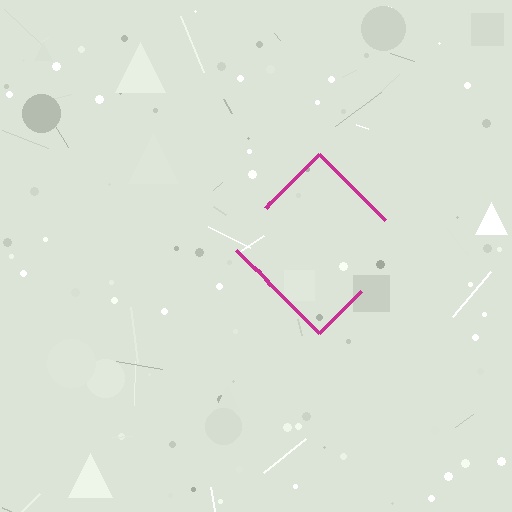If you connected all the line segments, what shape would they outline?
They would outline a diamond.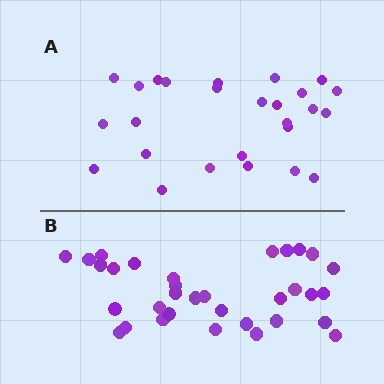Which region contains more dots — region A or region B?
Region B (the bottom region) has more dots.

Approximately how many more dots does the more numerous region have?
Region B has roughly 8 or so more dots than region A.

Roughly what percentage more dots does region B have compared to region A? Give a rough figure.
About 25% more.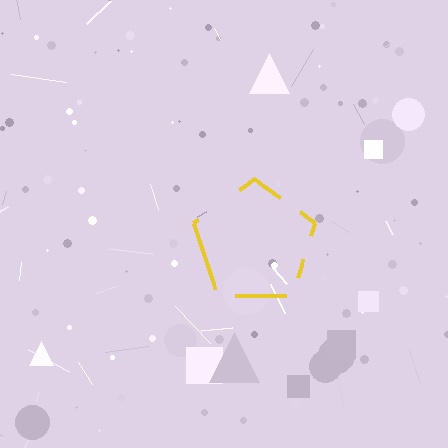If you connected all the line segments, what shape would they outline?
They would outline a pentagon.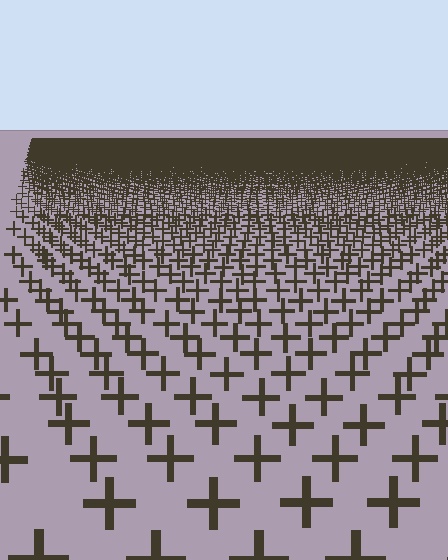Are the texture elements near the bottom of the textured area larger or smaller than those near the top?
Larger. Near the bottom, elements are closer to the viewer and appear at a bigger on-screen size.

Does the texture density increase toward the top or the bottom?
Density increases toward the top.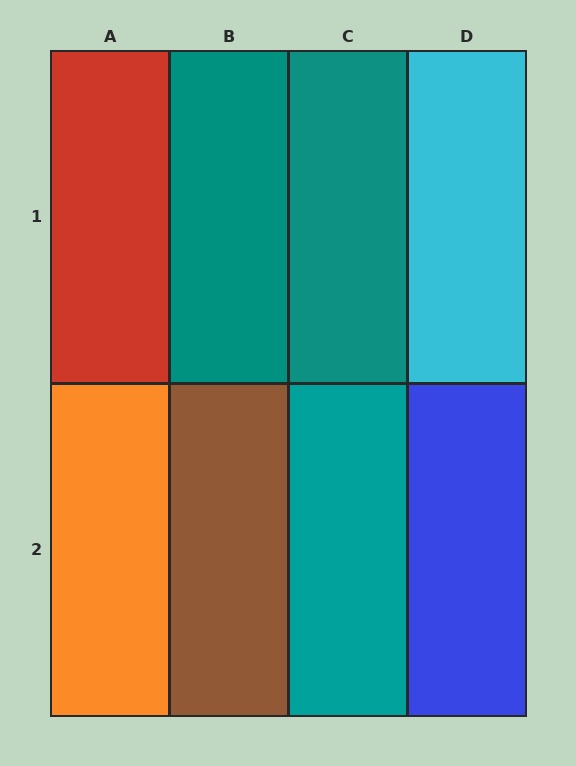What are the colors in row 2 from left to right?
Orange, brown, teal, blue.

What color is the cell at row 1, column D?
Cyan.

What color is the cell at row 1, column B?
Teal.